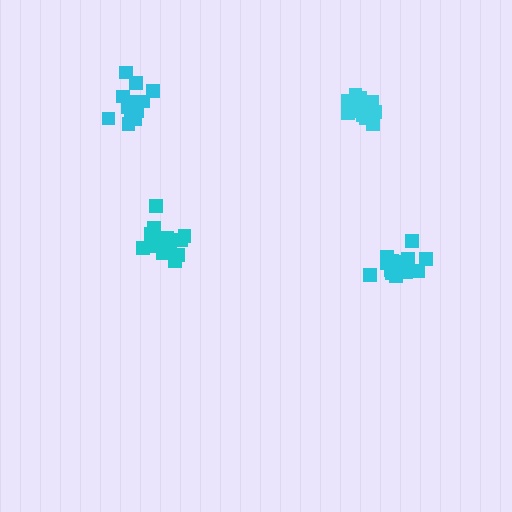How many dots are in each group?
Group 1: 13 dots, Group 2: 14 dots, Group 3: 14 dots, Group 4: 15 dots (56 total).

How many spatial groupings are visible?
There are 4 spatial groupings.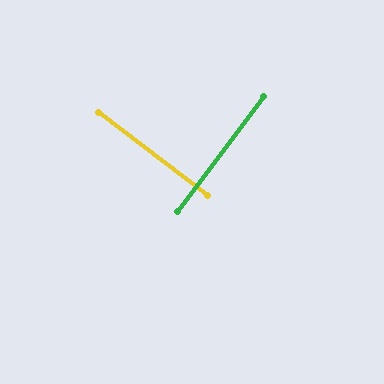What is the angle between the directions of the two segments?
Approximately 90 degrees.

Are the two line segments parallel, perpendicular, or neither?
Perpendicular — they meet at approximately 90°.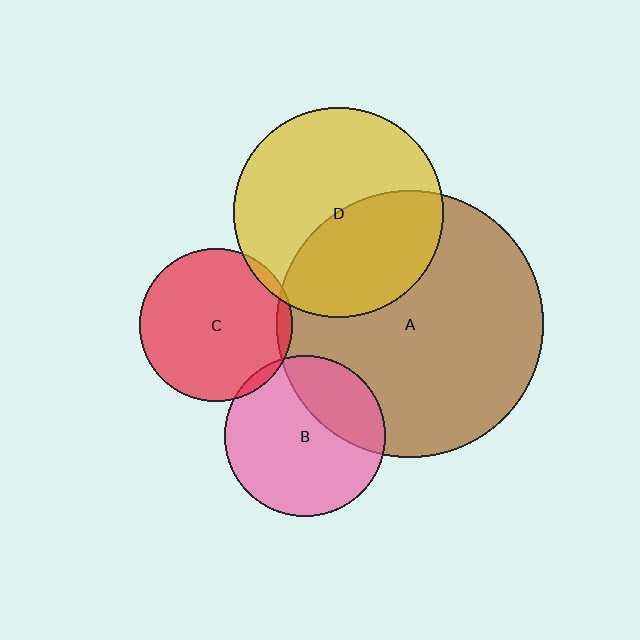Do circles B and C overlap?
Yes.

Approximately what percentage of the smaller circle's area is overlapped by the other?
Approximately 5%.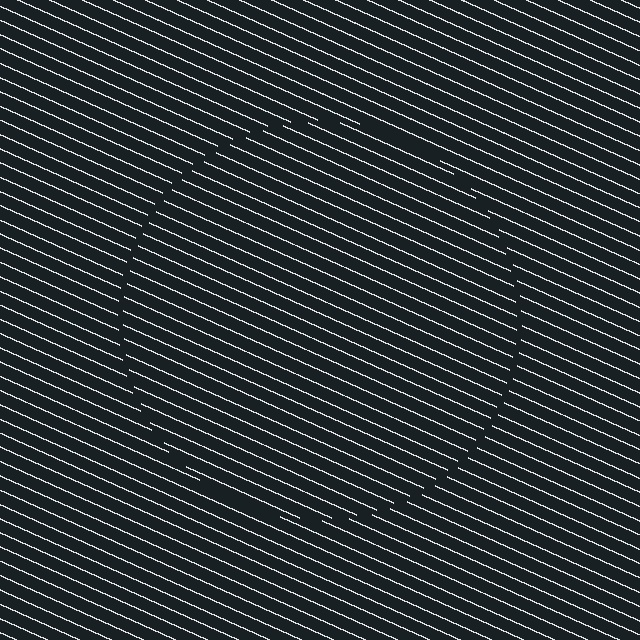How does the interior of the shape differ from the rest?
The interior of the shape contains the same grating, shifted by half a period — the contour is defined by the phase discontinuity where line-ends from the inner and outer gratings abut.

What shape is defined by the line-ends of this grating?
An illusory circle. The interior of the shape contains the same grating, shifted by half a period — the contour is defined by the phase discontinuity where line-ends from the inner and outer gratings abut.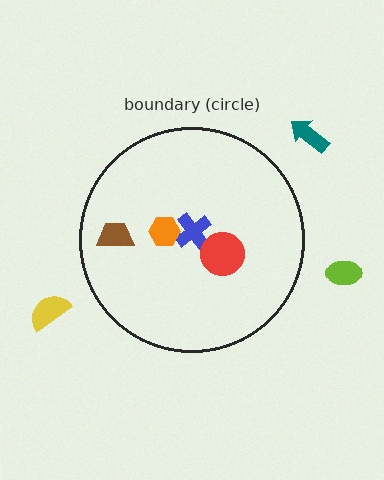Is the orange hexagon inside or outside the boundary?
Inside.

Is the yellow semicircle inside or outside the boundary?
Outside.